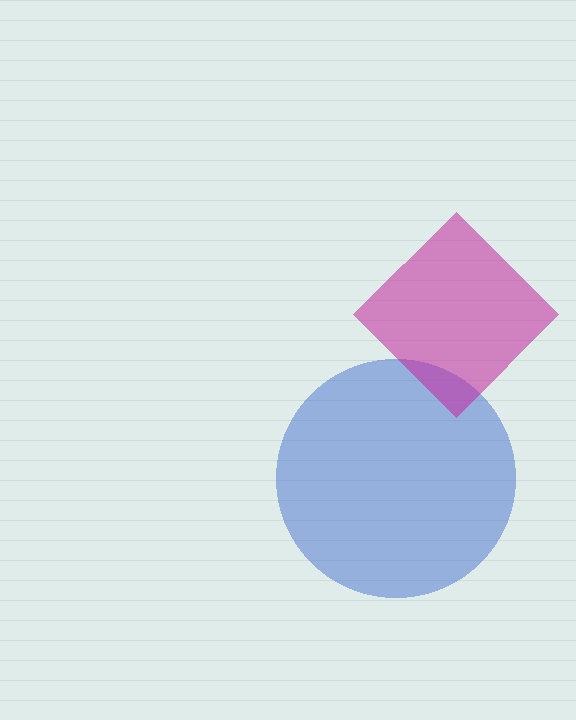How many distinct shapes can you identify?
There are 2 distinct shapes: a blue circle, a magenta diamond.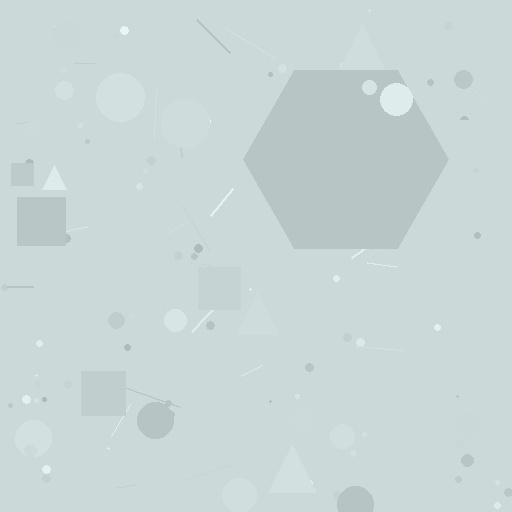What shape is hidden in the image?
A hexagon is hidden in the image.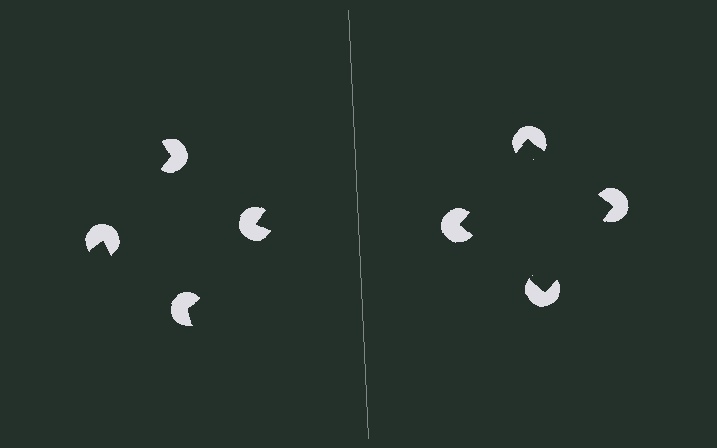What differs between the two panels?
The pac-man discs are positioned identically on both sides; only the wedge orientations differ. On the right they align to a square; on the left they are misaligned.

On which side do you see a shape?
An illusory square appears on the right side. On the left side the wedge cuts are rotated, so no coherent shape forms.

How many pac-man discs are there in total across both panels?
8 — 4 on each side.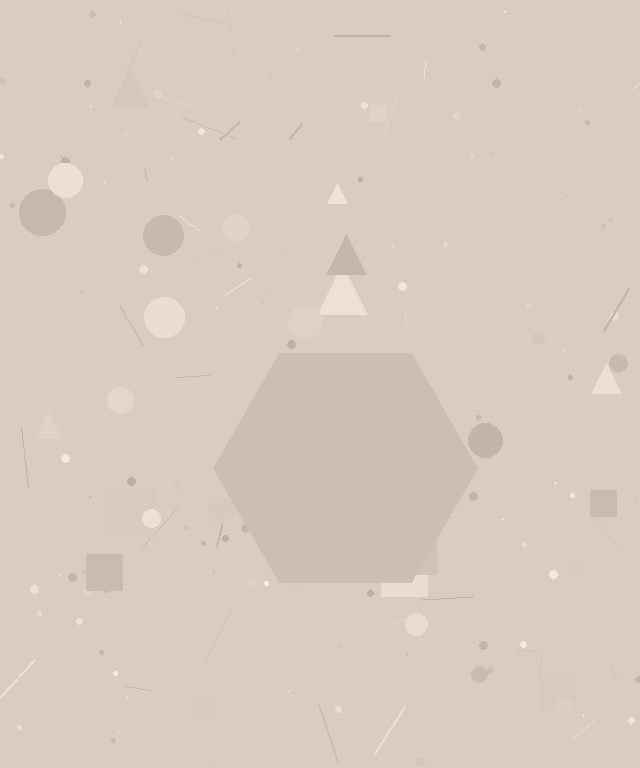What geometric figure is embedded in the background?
A hexagon is embedded in the background.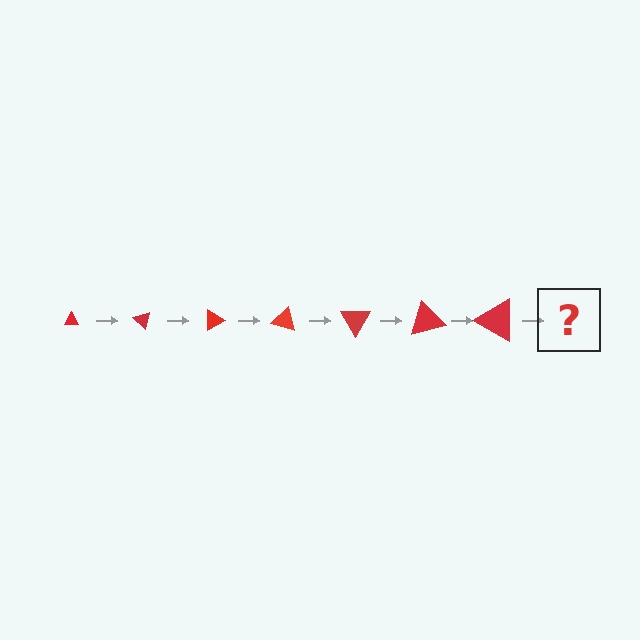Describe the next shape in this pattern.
It should be a triangle, larger than the previous one and rotated 315 degrees from the start.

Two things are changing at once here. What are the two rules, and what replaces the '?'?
The two rules are that the triangle grows larger each step and it rotates 45 degrees each step. The '?' should be a triangle, larger than the previous one and rotated 315 degrees from the start.